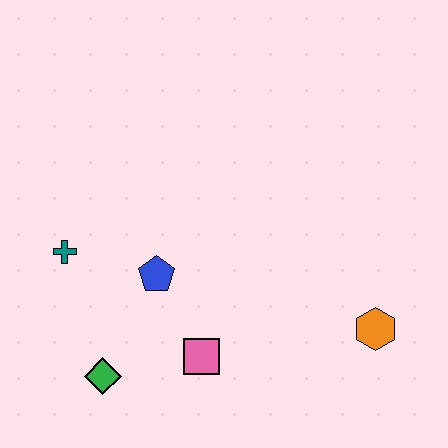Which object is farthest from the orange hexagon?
The teal cross is farthest from the orange hexagon.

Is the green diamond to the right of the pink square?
No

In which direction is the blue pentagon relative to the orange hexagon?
The blue pentagon is to the left of the orange hexagon.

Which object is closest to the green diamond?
The pink square is closest to the green diamond.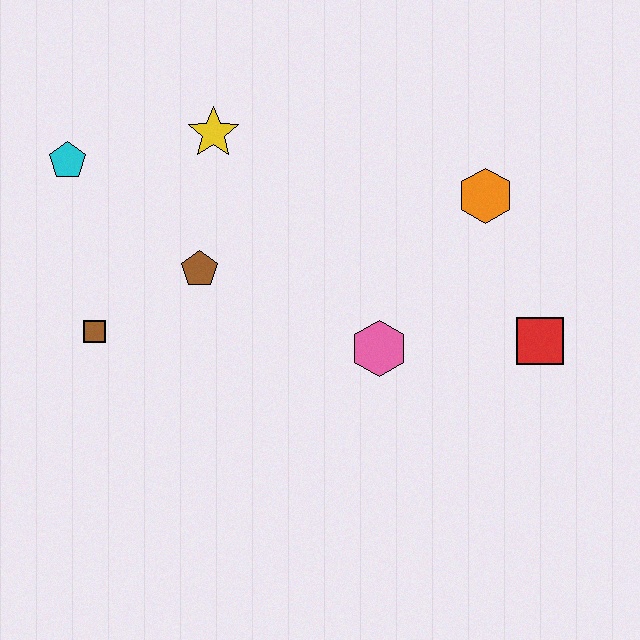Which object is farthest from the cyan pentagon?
The red square is farthest from the cyan pentagon.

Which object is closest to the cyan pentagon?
The yellow star is closest to the cyan pentagon.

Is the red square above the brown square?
No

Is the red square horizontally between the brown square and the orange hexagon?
No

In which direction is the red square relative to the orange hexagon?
The red square is below the orange hexagon.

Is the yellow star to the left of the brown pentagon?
No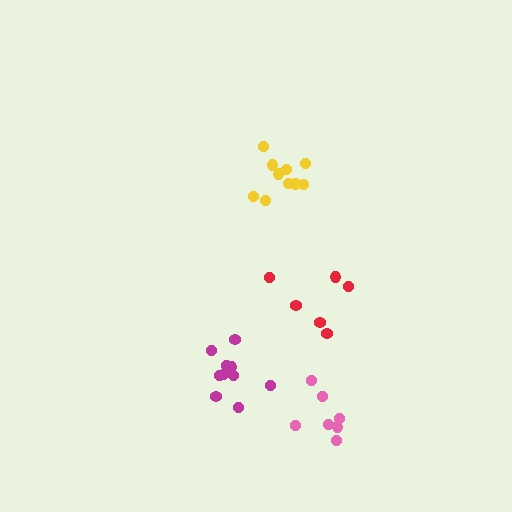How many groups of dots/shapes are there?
There are 4 groups.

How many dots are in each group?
Group 1: 10 dots, Group 2: 10 dots, Group 3: 6 dots, Group 4: 7 dots (33 total).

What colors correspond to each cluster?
The clusters are colored: yellow, magenta, red, pink.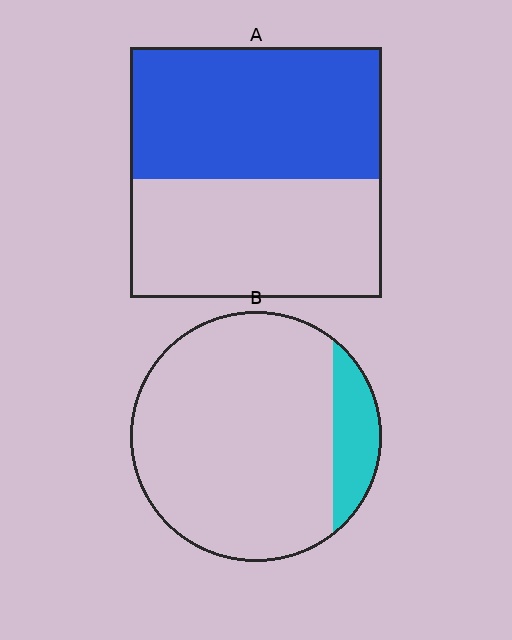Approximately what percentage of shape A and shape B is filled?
A is approximately 55% and B is approximately 15%.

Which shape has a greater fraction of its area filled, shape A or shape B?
Shape A.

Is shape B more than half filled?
No.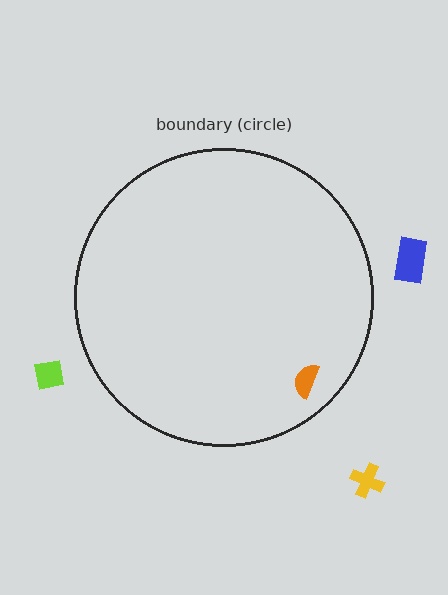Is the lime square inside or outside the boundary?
Outside.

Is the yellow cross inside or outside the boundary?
Outside.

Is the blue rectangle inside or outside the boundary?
Outside.